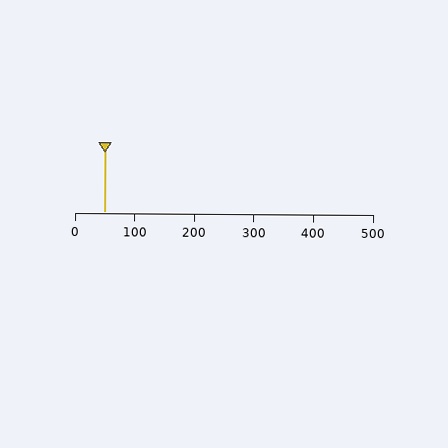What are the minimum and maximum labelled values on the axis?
The axis runs from 0 to 500.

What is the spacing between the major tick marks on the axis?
The major ticks are spaced 100 apart.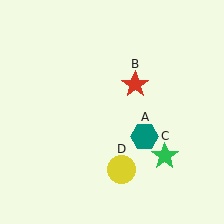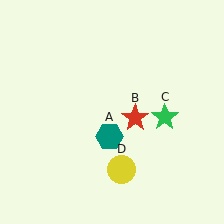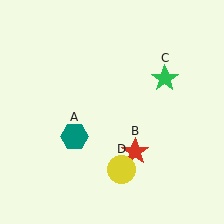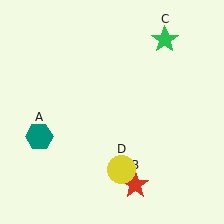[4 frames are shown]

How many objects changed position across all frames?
3 objects changed position: teal hexagon (object A), red star (object B), green star (object C).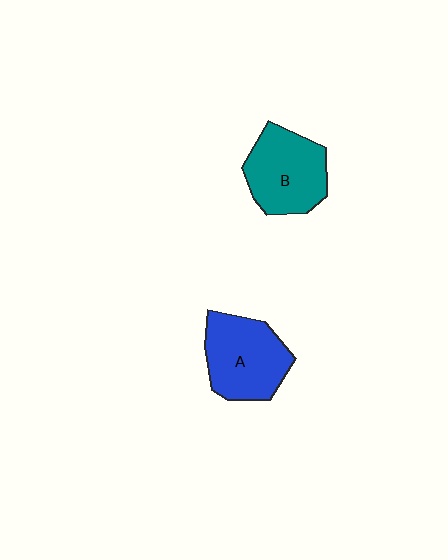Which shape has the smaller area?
Shape B (teal).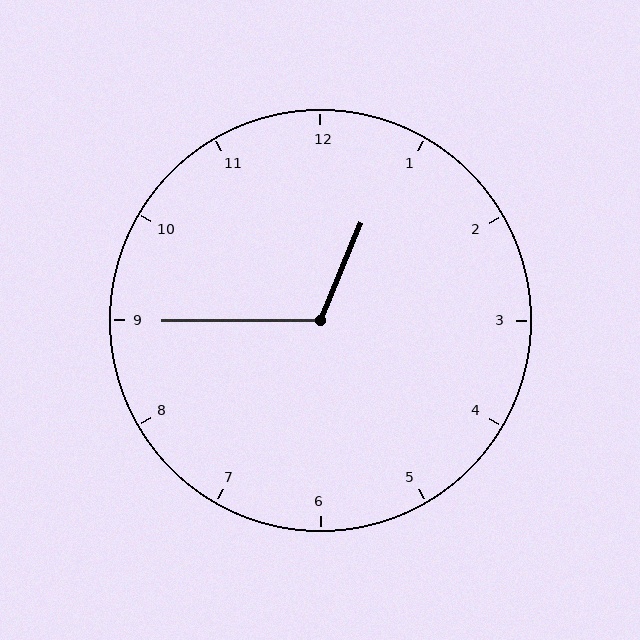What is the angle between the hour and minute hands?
Approximately 112 degrees.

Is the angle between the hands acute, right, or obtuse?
It is obtuse.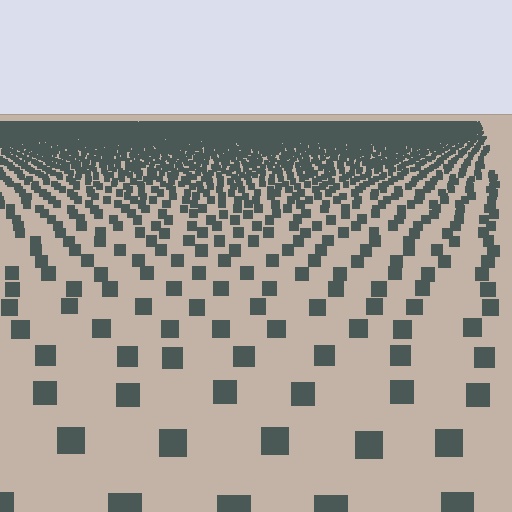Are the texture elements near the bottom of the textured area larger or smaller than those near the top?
Larger. Near the bottom, elements are closer to the viewer and appear at a bigger on-screen size.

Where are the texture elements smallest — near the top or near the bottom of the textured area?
Near the top.